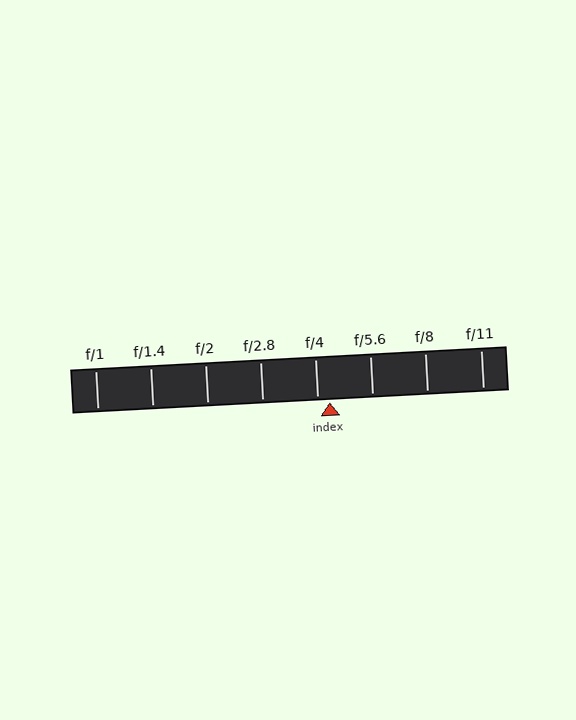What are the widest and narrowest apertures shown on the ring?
The widest aperture shown is f/1 and the narrowest is f/11.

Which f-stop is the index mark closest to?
The index mark is closest to f/4.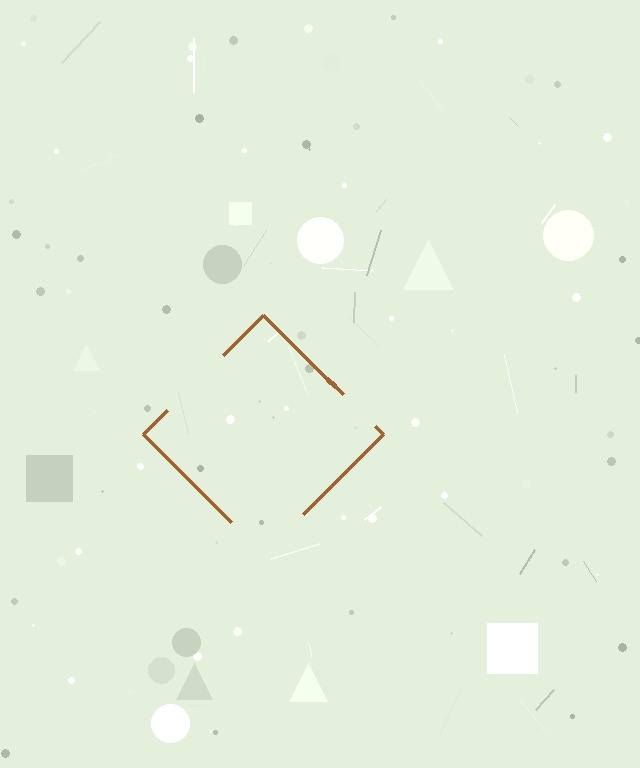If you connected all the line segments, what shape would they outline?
They would outline a diamond.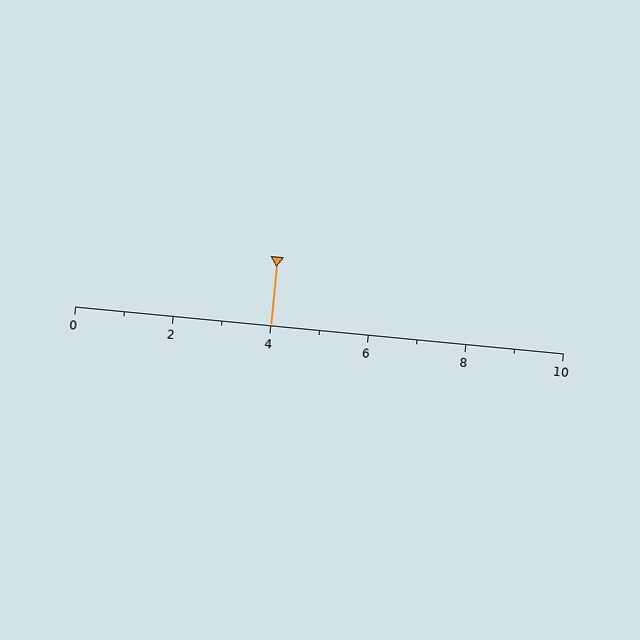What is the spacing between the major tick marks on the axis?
The major ticks are spaced 2 apart.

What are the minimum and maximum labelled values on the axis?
The axis runs from 0 to 10.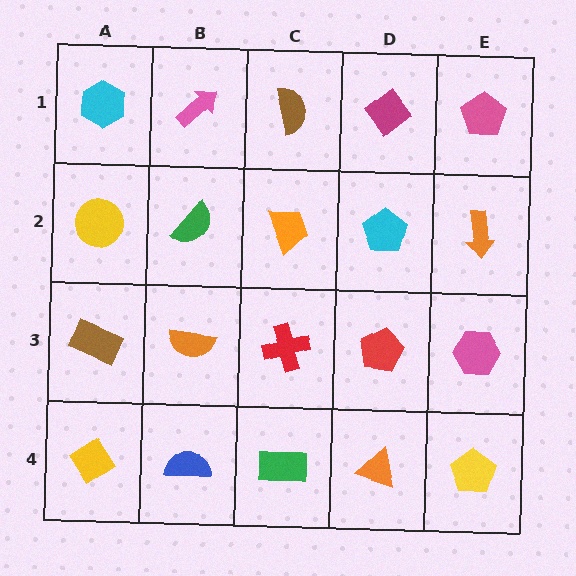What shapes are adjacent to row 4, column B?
An orange semicircle (row 3, column B), a yellow diamond (row 4, column A), a green rectangle (row 4, column C).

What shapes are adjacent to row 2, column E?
A pink pentagon (row 1, column E), a pink hexagon (row 3, column E), a cyan pentagon (row 2, column D).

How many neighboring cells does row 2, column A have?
3.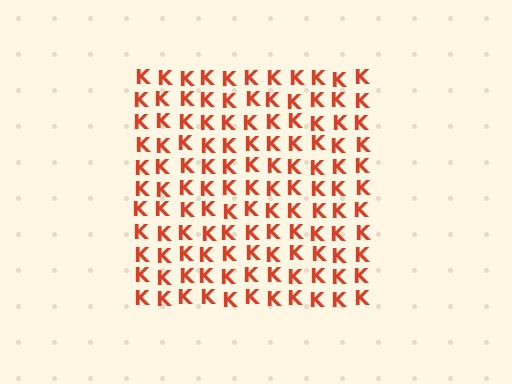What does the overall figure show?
The overall figure shows a square.